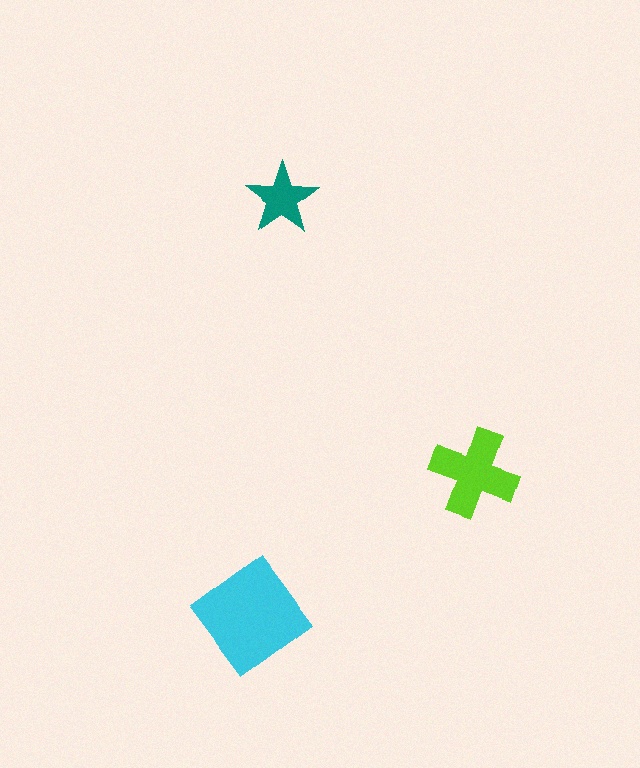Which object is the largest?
The cyan diamond.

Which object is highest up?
The teal star is topmost.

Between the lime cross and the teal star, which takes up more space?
The lime cross.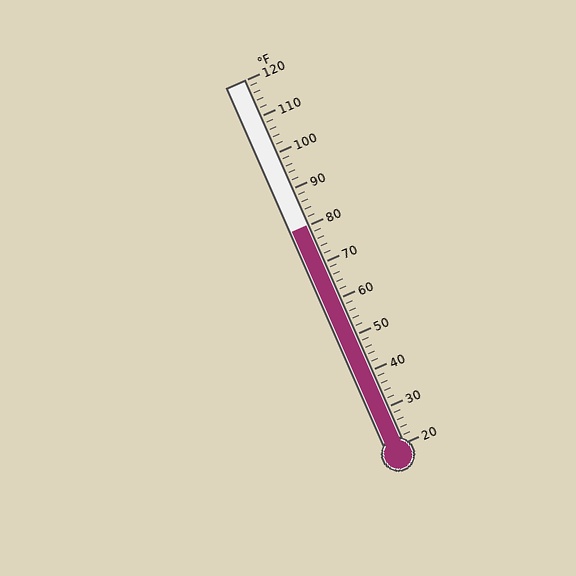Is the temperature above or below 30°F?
The temperature is above 30°F.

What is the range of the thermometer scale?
The thermometer scale ranges from 20°F to 120°F.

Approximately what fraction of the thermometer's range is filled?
The thermometer is filled to approximately 60% of its range.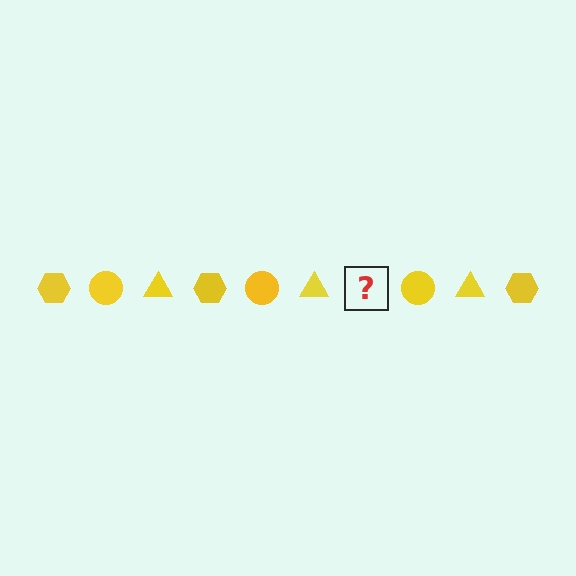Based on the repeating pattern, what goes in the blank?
The blank should be a yellow hexagon.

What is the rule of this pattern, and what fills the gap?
The rule is that the pattern cycles through hexagon, circle, triangle shapes in yellow. The gap should be filled with a yellow hexagon.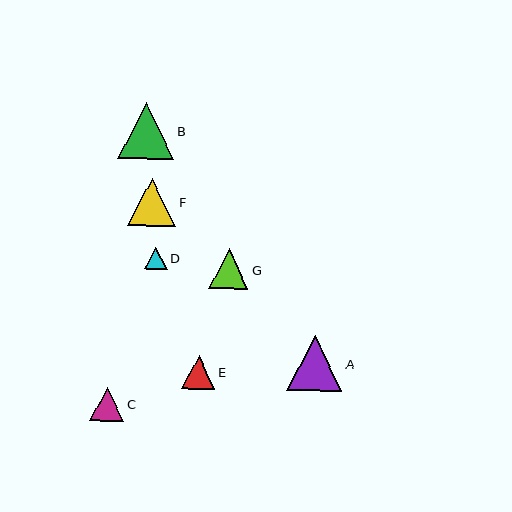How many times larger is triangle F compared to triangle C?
Triangle F is approximately 1.4 times the size of triangle C.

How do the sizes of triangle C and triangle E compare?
Triangle C and triangle E are approximately the same size.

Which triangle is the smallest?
Triangle D is the smallest with a size of approximately 23 pixels.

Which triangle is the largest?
Triangle B is the largest with a size of approximately 56 pixels.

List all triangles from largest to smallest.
From largest to smallest: B, A, F, G, C, E, D.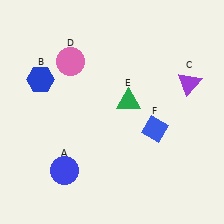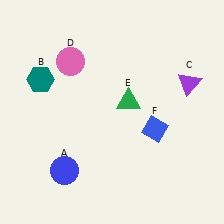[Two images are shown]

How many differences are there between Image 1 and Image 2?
There is 1 difference between the two images.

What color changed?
The hexagon (B) changed from blue in Image 1 to teal in Image 2.